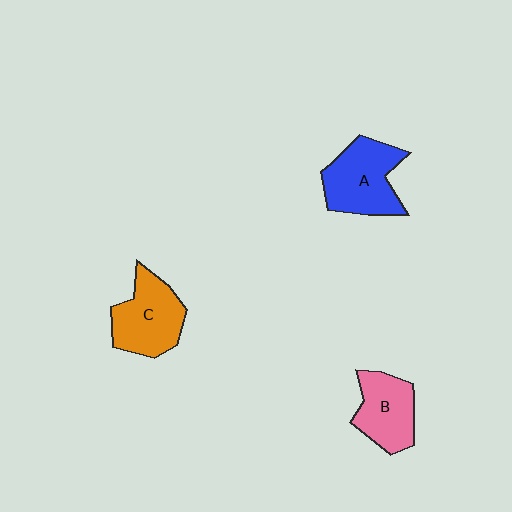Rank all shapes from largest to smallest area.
From largest to smallest: A (blue), C (orange), B (pink).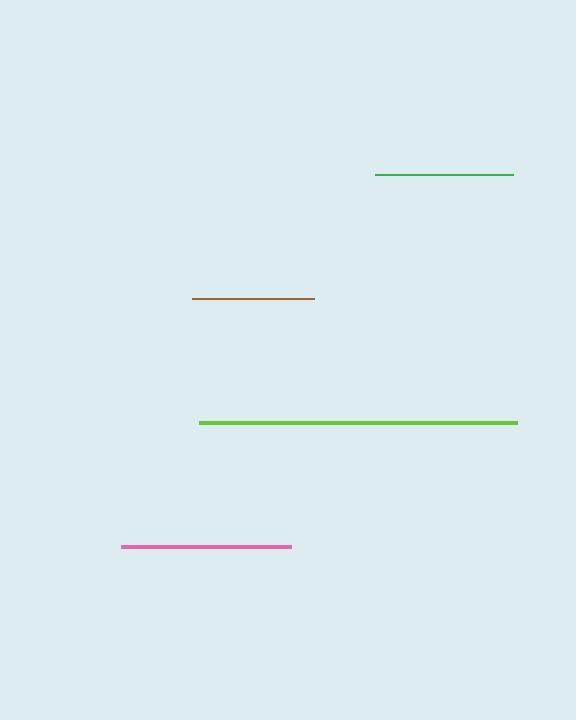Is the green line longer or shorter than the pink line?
The pink line is longer than the green line.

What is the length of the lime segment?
The lime segment is approximately 318 pixels long.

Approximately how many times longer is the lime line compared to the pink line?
The lime line is approximately 1.9 times the length of the pink line.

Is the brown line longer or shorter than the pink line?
The pink line is longer than the brown line.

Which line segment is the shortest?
The brown line is the shortest at approximately 122 pixels.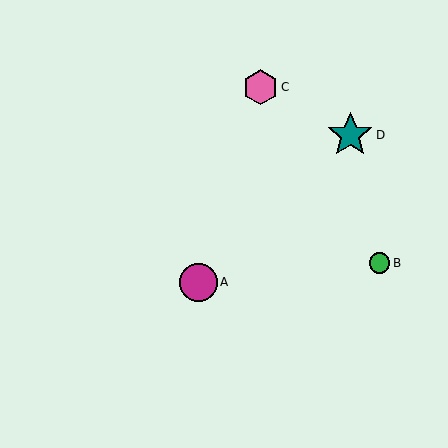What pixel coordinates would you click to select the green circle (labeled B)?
Click at (380, 263) to select the green circle B.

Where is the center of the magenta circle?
The center of the magenta circle is at (199, 282).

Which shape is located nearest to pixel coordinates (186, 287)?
The magenta circle (labeled A) at (199, 282) is nearest to that location.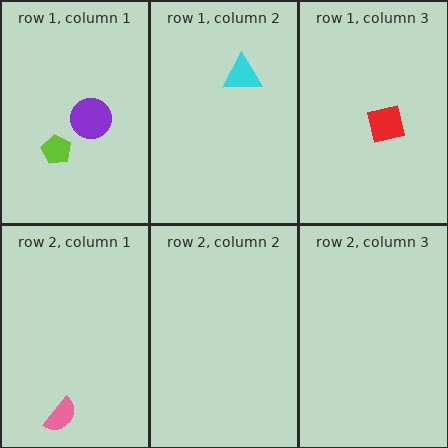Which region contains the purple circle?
The row 1, column 1 region.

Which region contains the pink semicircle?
The row 2, column 1 region.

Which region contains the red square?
The row 1, column 3 region.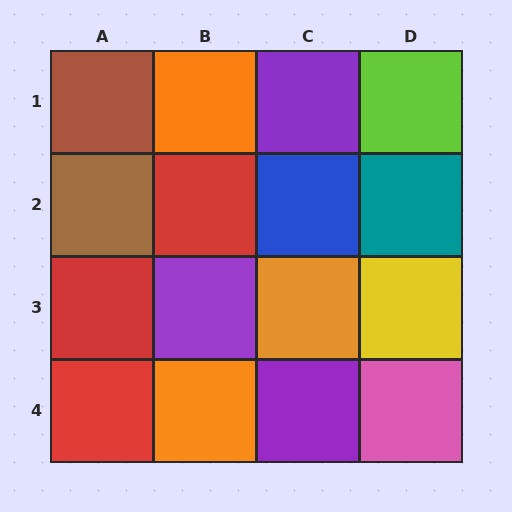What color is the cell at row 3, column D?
Yellow.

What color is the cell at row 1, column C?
Purple.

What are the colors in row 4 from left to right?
Red, orange, purple, pink.